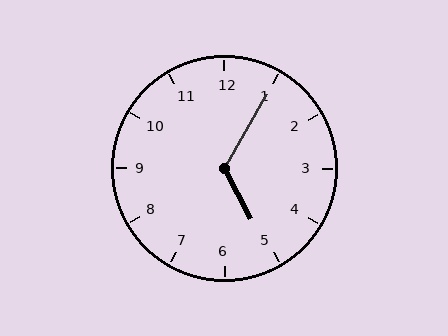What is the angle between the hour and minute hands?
Approximately 122 degrees.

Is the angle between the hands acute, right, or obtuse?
It is obtuse.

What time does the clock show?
5:05.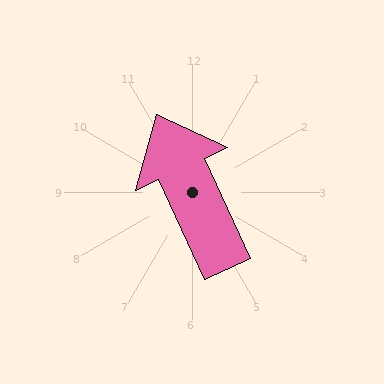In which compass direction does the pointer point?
Northwest.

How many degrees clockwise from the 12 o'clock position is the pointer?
Approximately 335 degrees.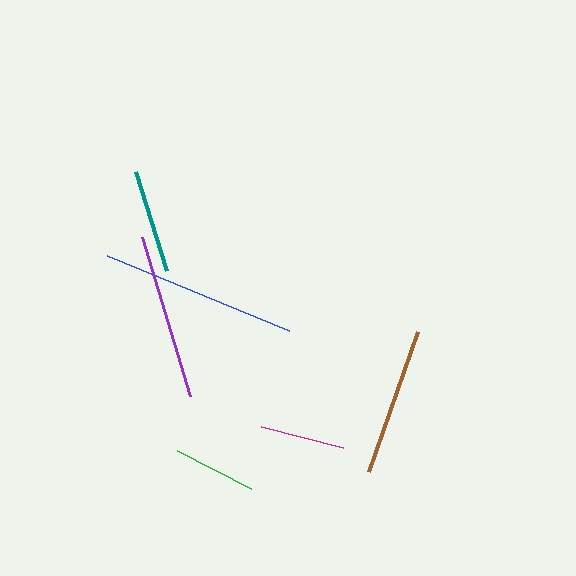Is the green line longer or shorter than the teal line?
The teal line is longer than the green line.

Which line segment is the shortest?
The green line is the shortest at approximately 83 pixels.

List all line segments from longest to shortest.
From longest to shortest: blue, purple, brown, teal, magenta, green.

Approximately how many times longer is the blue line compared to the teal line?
The blue line is approximately 1.9 times the length of the teal line.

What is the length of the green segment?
The green segment is approximately 83 pixels long.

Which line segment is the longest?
The blue line is the longest at approximately 196 pixels.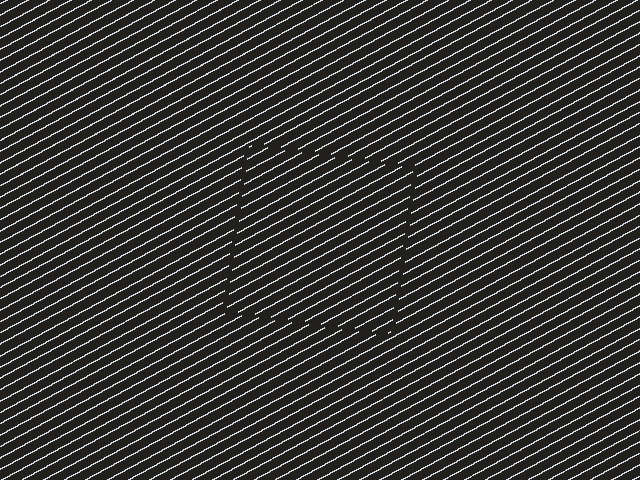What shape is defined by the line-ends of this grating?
An illusory square. The interior of the shape contains the same grating, shifted by half a period — the contour is defined by the phase discontinuity where line-ends from the inner and outer gratings abut.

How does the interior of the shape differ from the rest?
The interior of the shape contains the same grating, shifted by half a period — the contour is defined by the phase discontinuity where line-ends from the inner and outer gratings abut.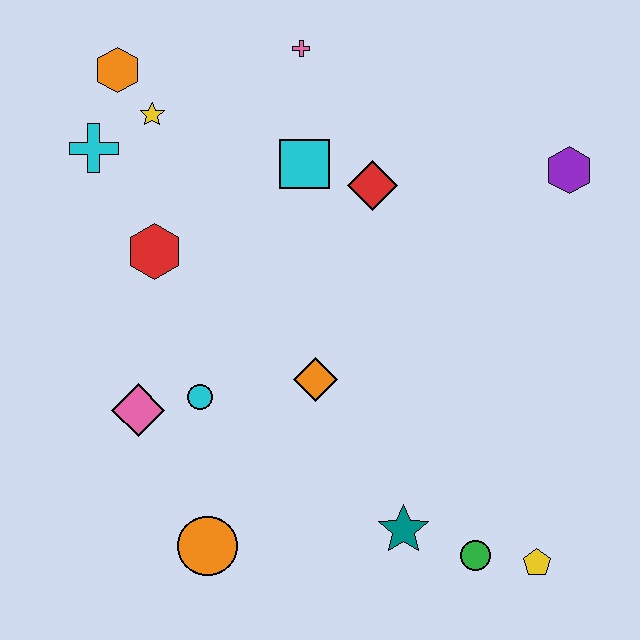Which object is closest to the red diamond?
The cyan square is closest to the red diamond.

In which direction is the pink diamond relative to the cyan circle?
The pink diamond is to the left of the cyan circle.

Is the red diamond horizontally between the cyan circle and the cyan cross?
No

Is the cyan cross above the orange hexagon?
No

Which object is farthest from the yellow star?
The yellow pentagon is farthest from the yellow star.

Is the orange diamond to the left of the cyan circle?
No